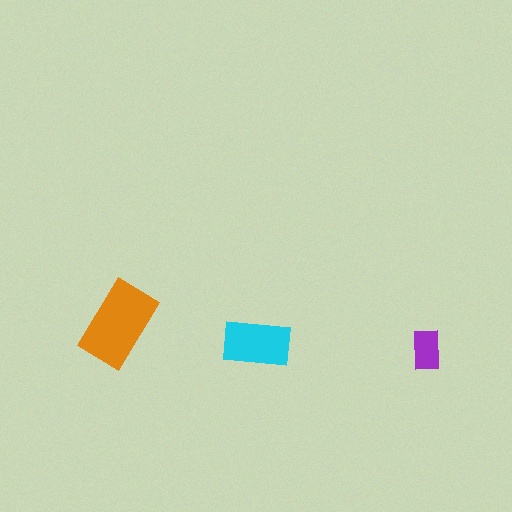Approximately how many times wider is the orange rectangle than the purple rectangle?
About 2 times wider.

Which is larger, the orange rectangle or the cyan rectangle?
The orange one.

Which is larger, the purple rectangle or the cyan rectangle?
The cyan one.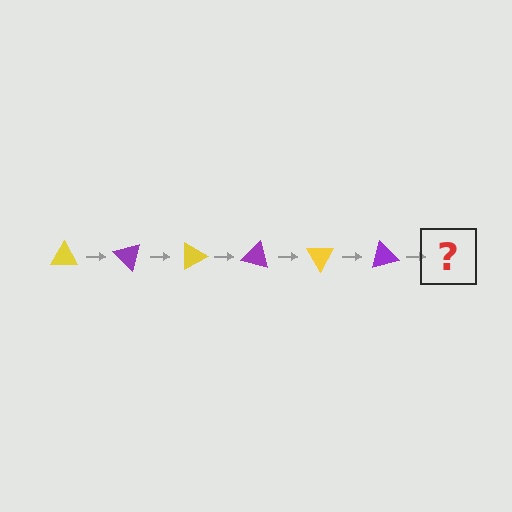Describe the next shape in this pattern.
It should be a yellow triangle, rotated 270 degrees from the start.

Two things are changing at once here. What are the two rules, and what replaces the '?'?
The two rules are that it rotates 45 degrees each step and the color cycles through yellow and purple. The '?' should be a yellow triangle, rotated 270 degrees from the start.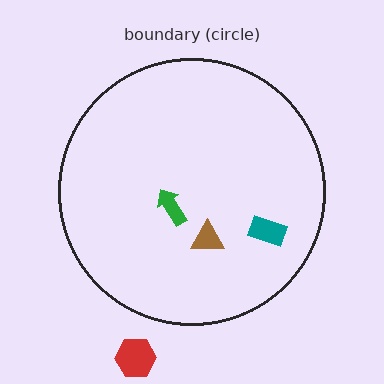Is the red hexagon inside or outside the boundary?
Outside.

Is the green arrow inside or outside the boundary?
Inside.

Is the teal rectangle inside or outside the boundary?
Inside.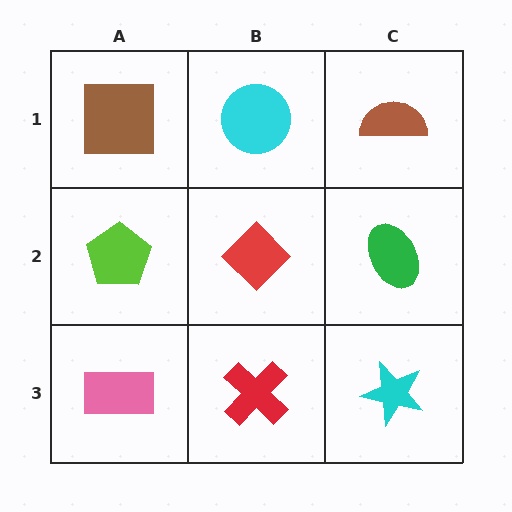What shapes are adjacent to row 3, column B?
A red diamond (row 2, column B), a pink rectangle (row 3, column A), a cyan star (row 3, column C).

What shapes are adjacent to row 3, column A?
A lime pentagon (row 2, column A), a red cross (row 3, column B).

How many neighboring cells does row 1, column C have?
2.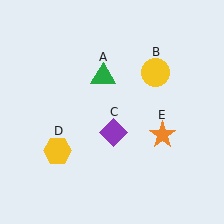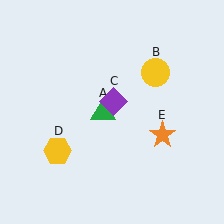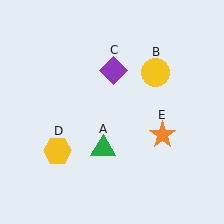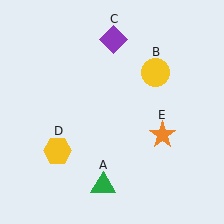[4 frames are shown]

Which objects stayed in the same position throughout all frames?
Yellow circle (object B) and yellow hexagon (object D) and orange star (object E) remained stationary.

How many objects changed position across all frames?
2 objects changed position: green triangle (object A), purple diamond (object C).